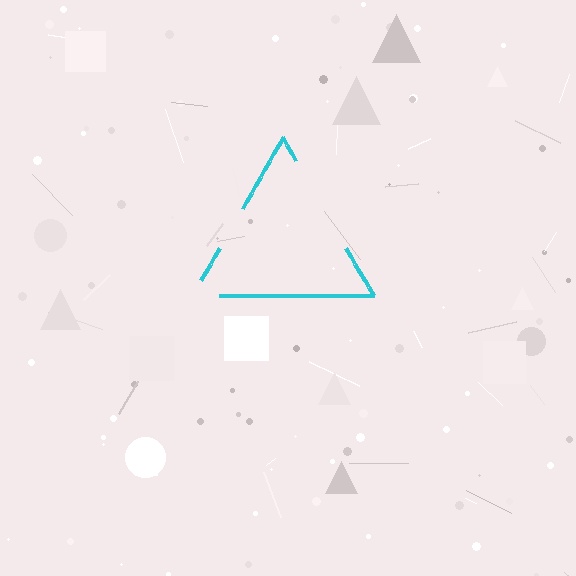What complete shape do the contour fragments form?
The contour fragments form a triangle.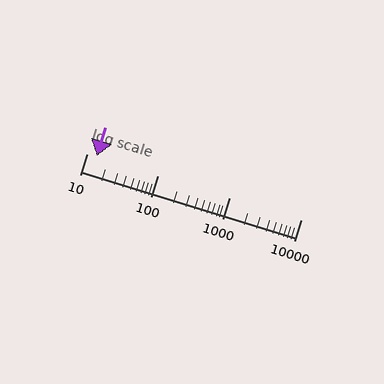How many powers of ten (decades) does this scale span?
The scale spans 3 decades, from 10 to 10000.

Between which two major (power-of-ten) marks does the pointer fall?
The pointer is between 10 and 100.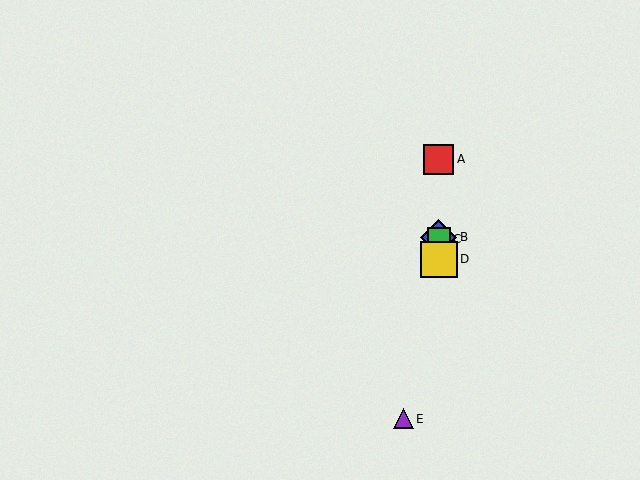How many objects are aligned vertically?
4 objects (A, B, C, D) are aligned vertically.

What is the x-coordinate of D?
Object D is at x≈439.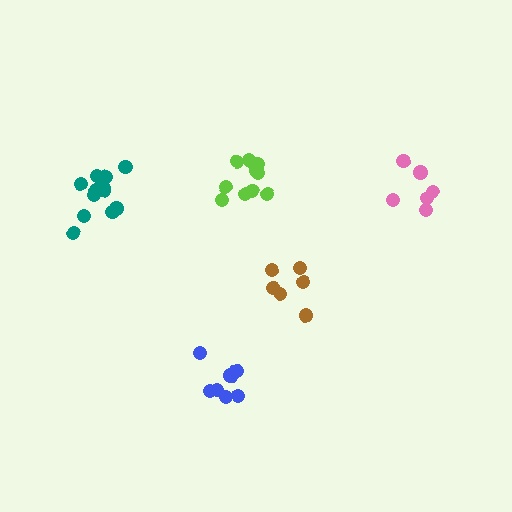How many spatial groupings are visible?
There are 5 spatial groupings.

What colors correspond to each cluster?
The clusters are colored: blue, pink, brown, teal, lime.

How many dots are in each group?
Group 1: 7 dots, Group 2: 6 dots, Group 3: 6 dots, Group 4: 12 dots, Group 5: 11 dots (42 total).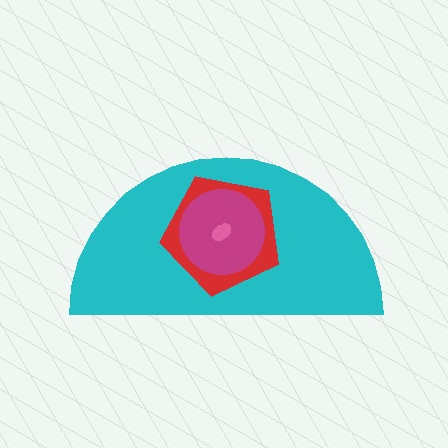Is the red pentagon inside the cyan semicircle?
Yes.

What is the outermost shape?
The cyan semicircle.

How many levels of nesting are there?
4.